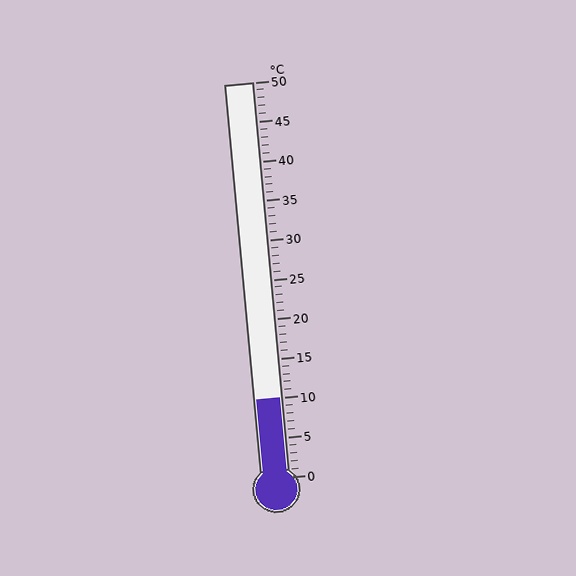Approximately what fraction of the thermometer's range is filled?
The thermometer is filled to approximately 20% of its range.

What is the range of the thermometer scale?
The thermometer scale ranges from 0°C to 50°C.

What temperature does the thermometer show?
The thermometer shows approximately 10°C.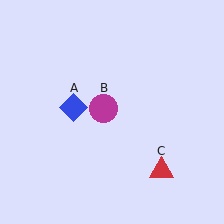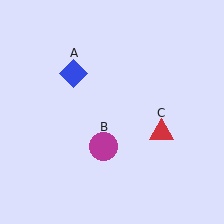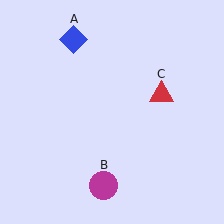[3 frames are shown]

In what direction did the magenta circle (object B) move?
The magenta circle (object B) moved down.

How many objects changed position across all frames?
3 objects changed position: blue diamond (object A), magenta circle (object B), red triangle (object C).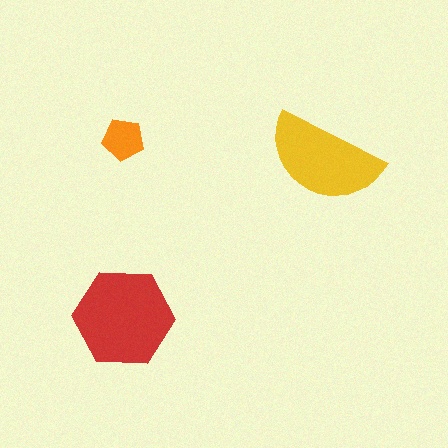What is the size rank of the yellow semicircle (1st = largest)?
2nd.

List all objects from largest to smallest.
The red hexagon, the yellow semicircle, the orange pentagon.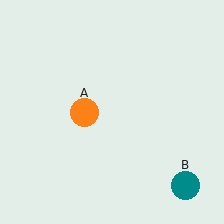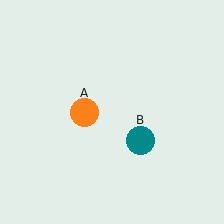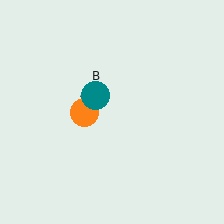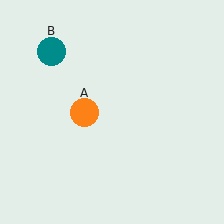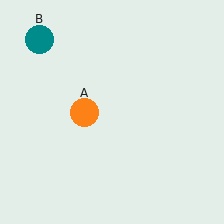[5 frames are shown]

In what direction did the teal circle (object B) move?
The teal circle (object B) moved up and to the left.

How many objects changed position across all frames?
1 object changed position: teal circle (object B).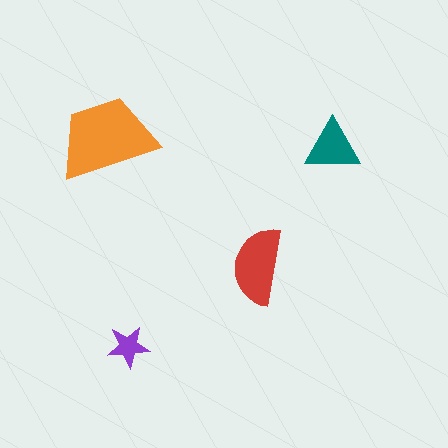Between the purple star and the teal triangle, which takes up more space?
The teal triangle.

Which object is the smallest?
The purple star.